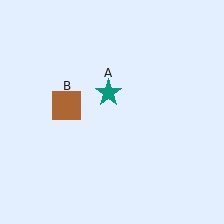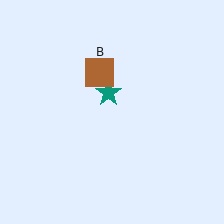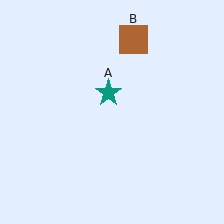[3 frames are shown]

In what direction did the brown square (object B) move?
The brown square (object B) moved up and to the right.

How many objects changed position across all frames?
1 object changed position: brown square (object B).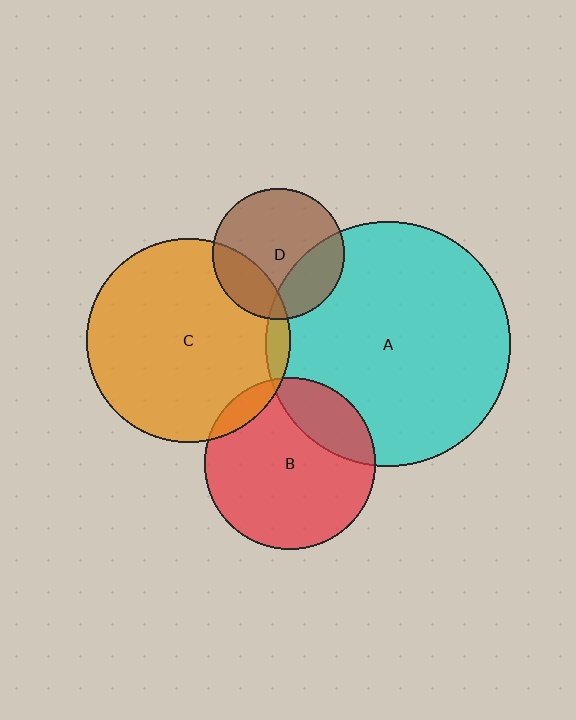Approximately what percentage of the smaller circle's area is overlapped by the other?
Approximately 20%.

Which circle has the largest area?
Circle A (cyan).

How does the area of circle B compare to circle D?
Approximately 1.7 times.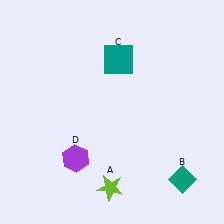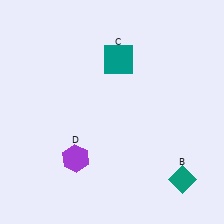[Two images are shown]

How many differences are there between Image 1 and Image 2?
There is 1 difference between the two images.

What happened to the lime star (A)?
The lime star (A) was removed in Image 2. It was in the bottom-left area of Image 1.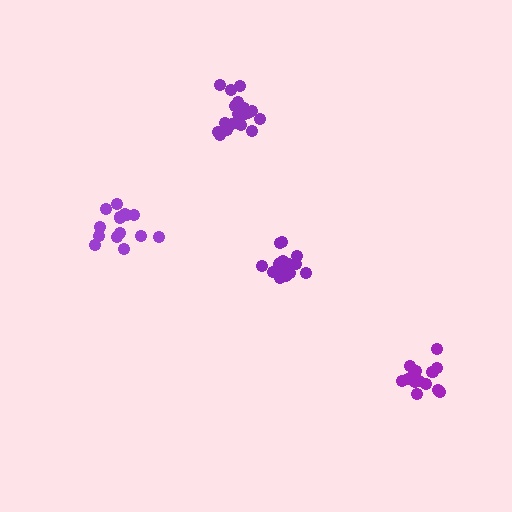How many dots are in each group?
Group 1: 18 dots, Group 2: 16 dots, Group 3: 16 dots, Group 4: 14 dots (64 total).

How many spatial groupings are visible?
There are 4 spatial groupings.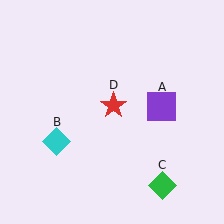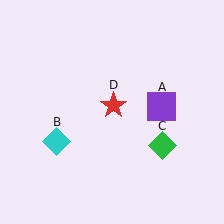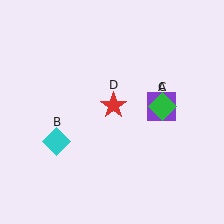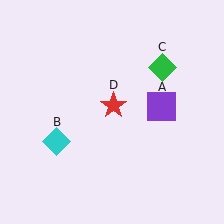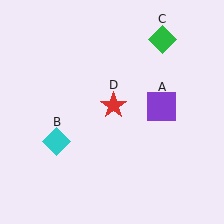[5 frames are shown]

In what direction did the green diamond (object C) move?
The green diamond (object C) moved up.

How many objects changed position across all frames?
1 object changed position: green diamond (object C).